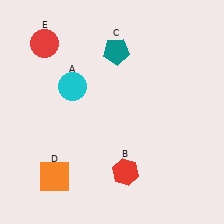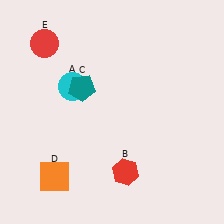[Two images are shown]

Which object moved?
The teal pentagon (C) moved down.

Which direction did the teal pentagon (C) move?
The teal pentagon (C) moved down.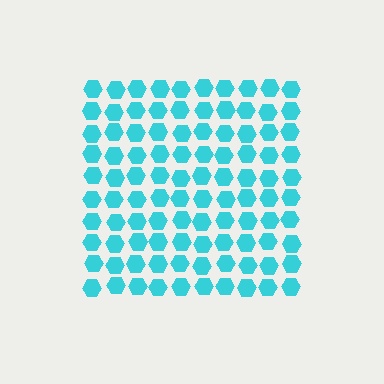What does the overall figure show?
The overall figure shows a square.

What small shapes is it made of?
It is made of small hexagons.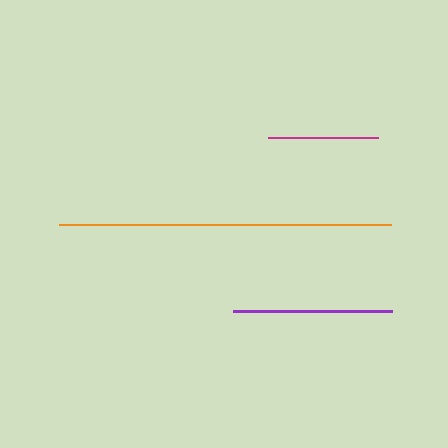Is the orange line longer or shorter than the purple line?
The orange line is longer than the purple line.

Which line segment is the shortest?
The magenta line is the shortest at approximately 110 pixels.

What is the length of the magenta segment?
The magenta segment is approximately 110 pixels long.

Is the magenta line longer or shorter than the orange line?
The orange line is longer than the magenta line.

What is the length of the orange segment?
The orange segment is approximately 332 pixels long.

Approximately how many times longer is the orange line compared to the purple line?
The orange line is approximately 2.1 times the length of the purple line.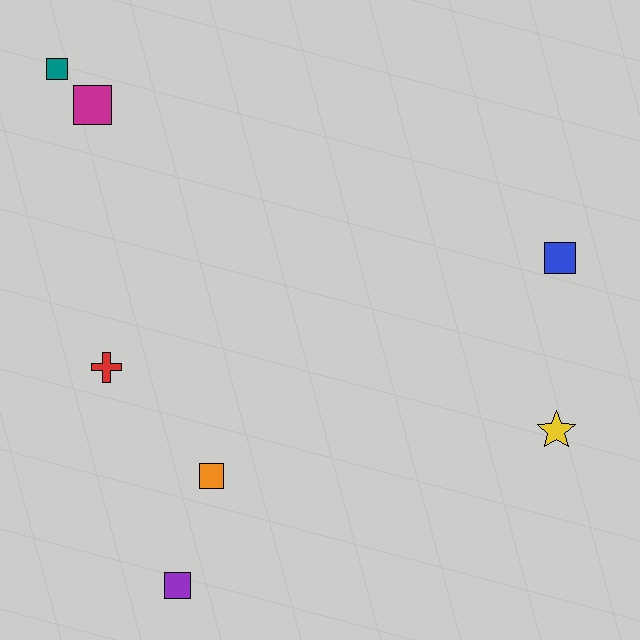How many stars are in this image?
There is 1 star.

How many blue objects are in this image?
There is 1 blue object.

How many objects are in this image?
There are 7 objects.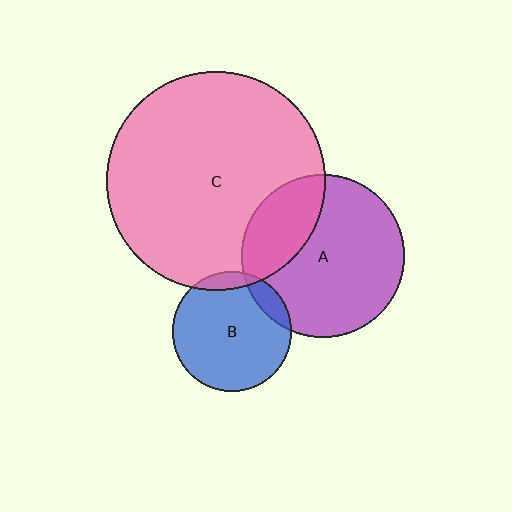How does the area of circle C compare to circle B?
Approximately 3.4 times.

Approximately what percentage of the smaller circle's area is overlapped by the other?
Approximately 10%.